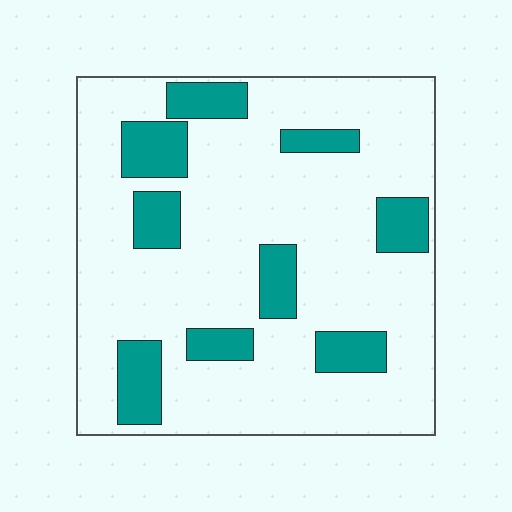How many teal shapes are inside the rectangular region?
9.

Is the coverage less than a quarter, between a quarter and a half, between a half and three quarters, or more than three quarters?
Less than a quarter.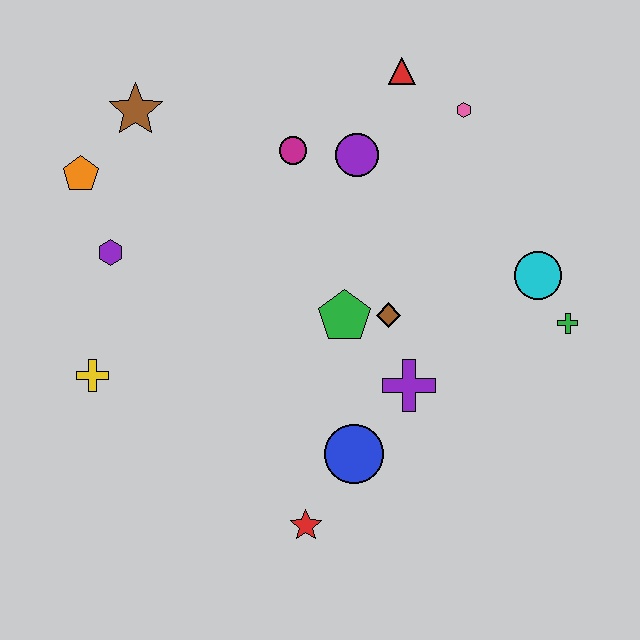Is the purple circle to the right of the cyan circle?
No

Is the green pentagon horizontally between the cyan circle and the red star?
Yes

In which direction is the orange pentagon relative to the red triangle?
The orange pentagon is to the left of the red triangle.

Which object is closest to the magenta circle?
The purple circle is closest to the magenta circle.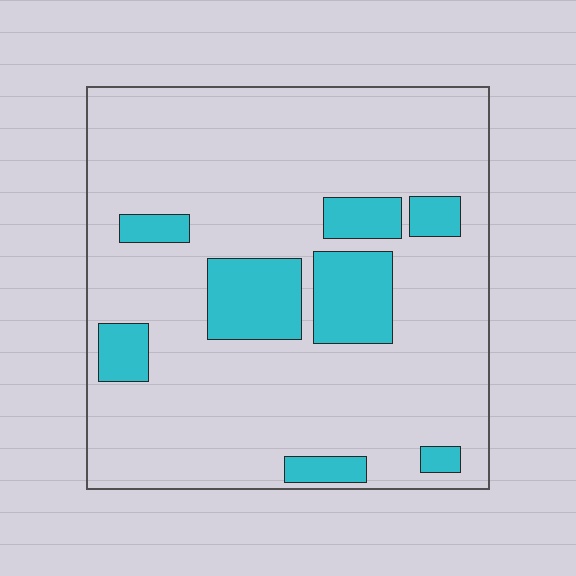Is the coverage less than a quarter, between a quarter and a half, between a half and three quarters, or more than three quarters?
Less than a quarter.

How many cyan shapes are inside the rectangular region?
8.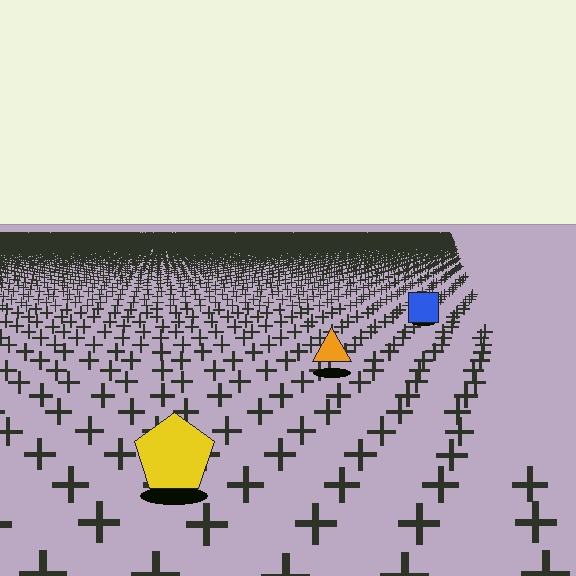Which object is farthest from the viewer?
The blue square is farthest from the viewer. It appears smaller and the ground texture around it is denser.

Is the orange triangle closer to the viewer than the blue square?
Yes. The orange triangle is closer — you can tell from the texture gradient: the ground texture is coarser near it.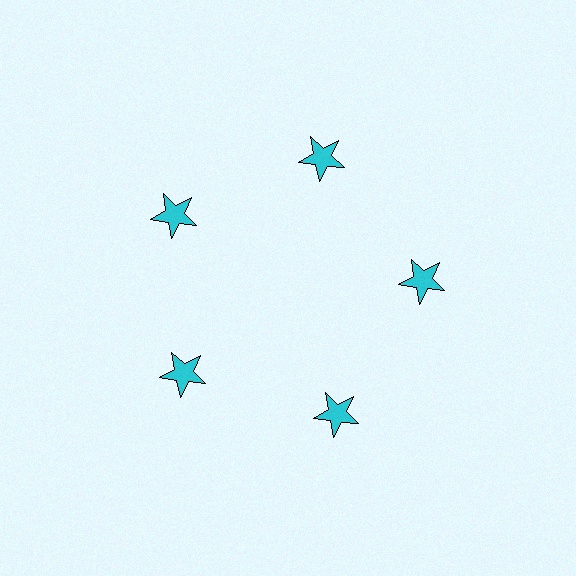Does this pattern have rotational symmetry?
Yes, this pattern has 5-fold rotational symmetry. It looks the same after rotating 72 degrees around the center.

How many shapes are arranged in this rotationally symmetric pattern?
There are 5 shapes, arranged in 5 groups of 1.